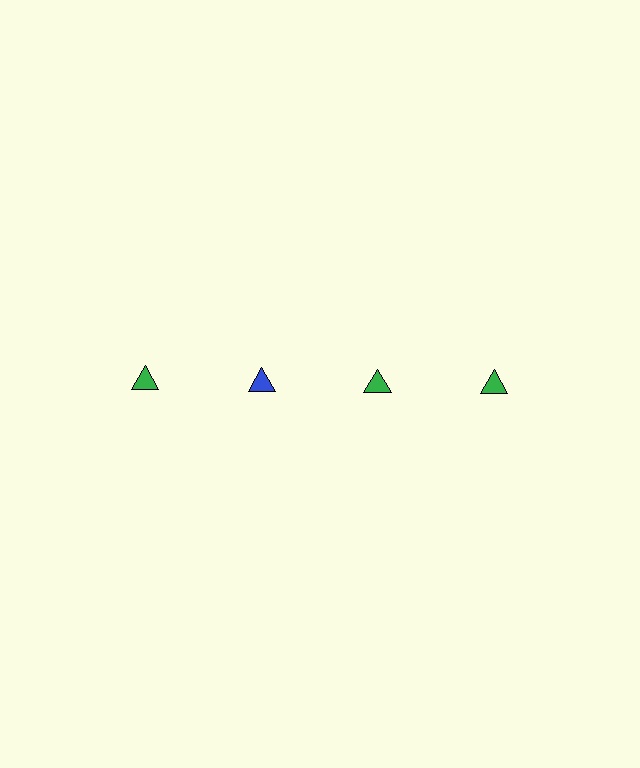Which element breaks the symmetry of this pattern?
The blue triangle in the top row, second from left column breaks the symmetry. All other shapes are green triangles.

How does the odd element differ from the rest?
It has a different color: blue instead of green.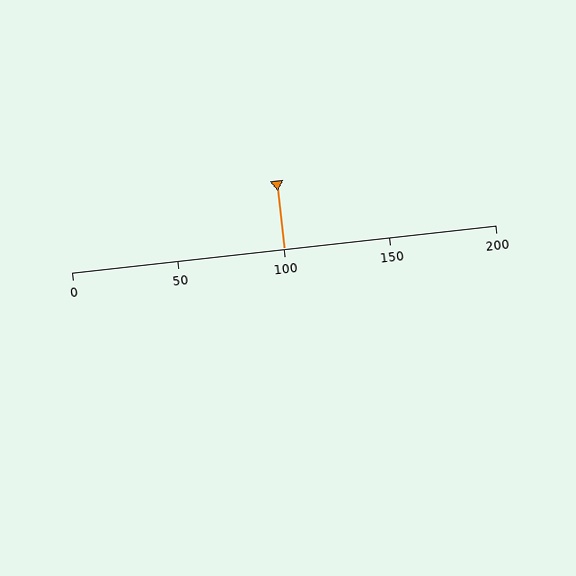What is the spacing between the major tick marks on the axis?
The major ticks are spaced 50 apart.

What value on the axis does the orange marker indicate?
The marker indicates approximately 100.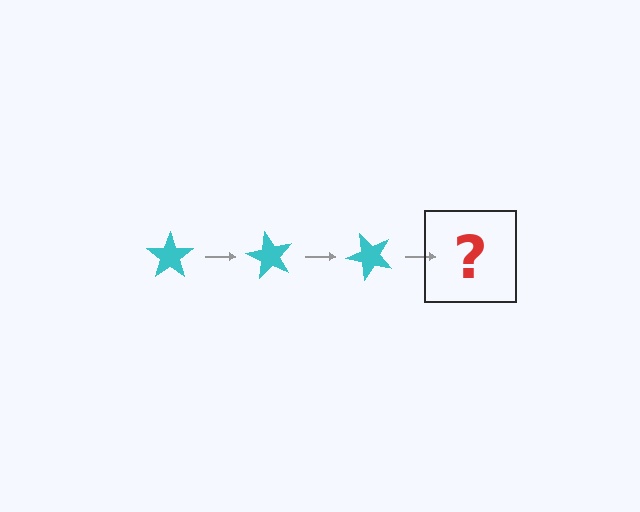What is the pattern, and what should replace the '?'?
The pattern is that the star rotates 60 degrees each step. The '?' should be a cyan star rotated 180 degrees.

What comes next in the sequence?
The next element should be a cyan star rotated 180 degrees.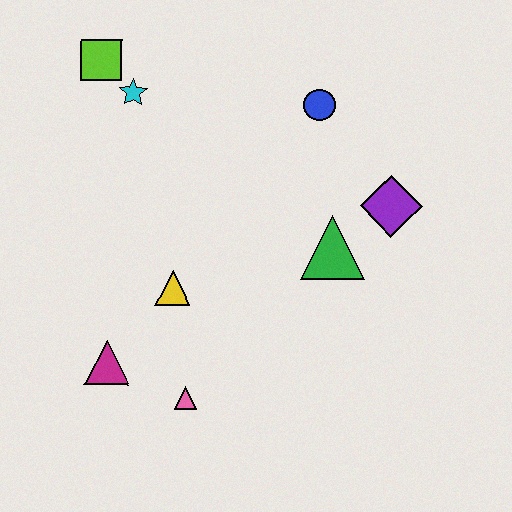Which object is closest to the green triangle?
The purple diamond is closest to the green triangle.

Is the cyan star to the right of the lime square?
Yes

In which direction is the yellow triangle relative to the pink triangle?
The yellow triangle is above the pink triangle.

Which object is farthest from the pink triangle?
The lime square is farthest from the pink triangle.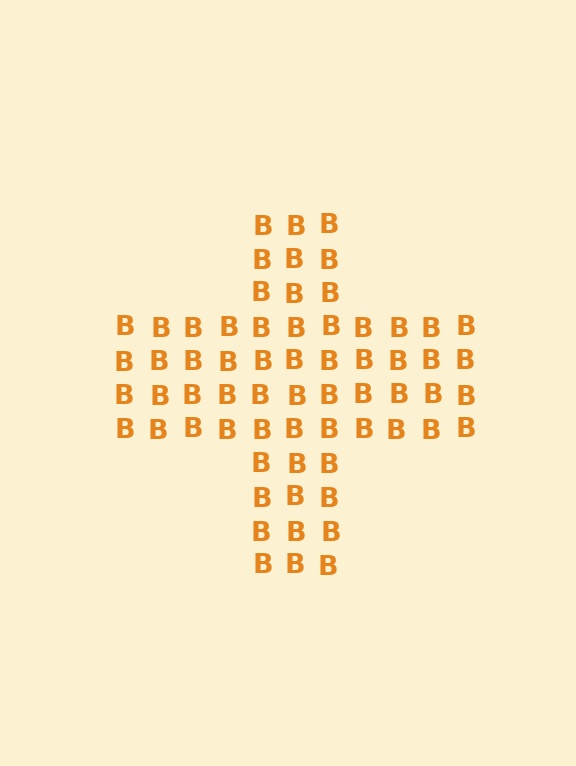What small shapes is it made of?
It is made of small letter B's.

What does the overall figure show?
The overall figure shows a cross.